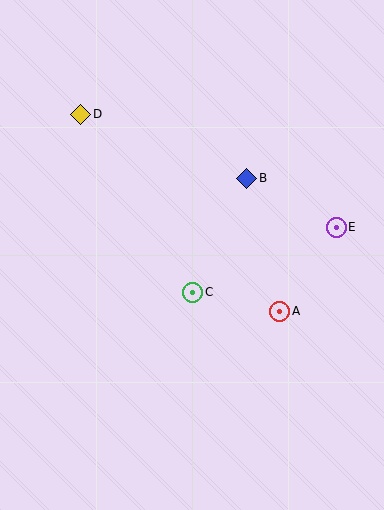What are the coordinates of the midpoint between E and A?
The midpoint between E and A is at (308, 269).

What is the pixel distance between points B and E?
The distance between B and E is 102 pixels.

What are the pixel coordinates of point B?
Point B is at (247, 178).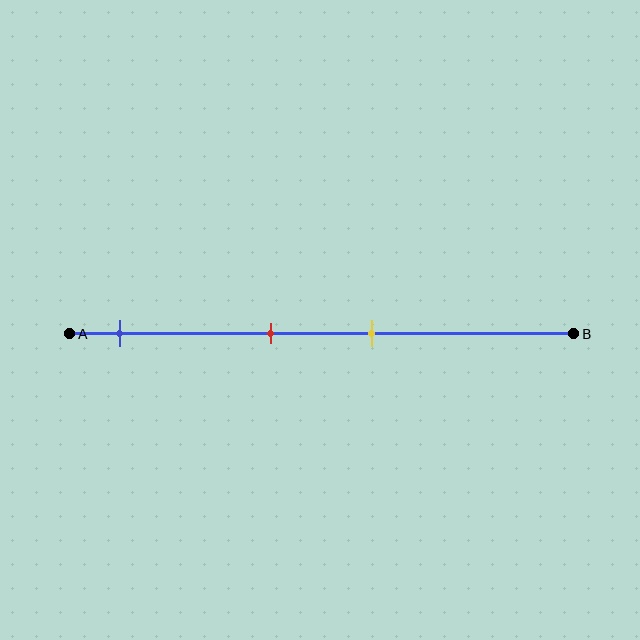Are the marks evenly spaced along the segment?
No, the marks are not evenly spaced.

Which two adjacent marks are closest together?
The red and yellow marks are the closest adjacent pair.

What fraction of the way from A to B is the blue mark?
The blue mark is approximately 10% (0.1) of the way from A to B.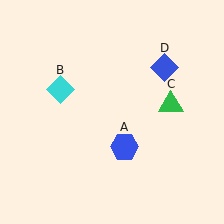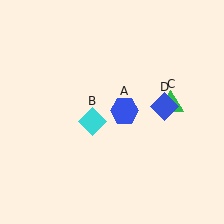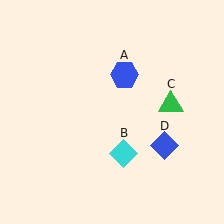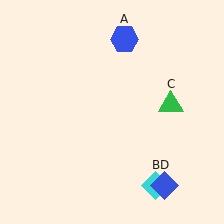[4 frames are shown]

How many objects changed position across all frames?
3 objects changed position: blue hexagon (object A), cyan diamond (object B), blue diamond (object D).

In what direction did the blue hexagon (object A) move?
The blue hexagon (object A) moved up.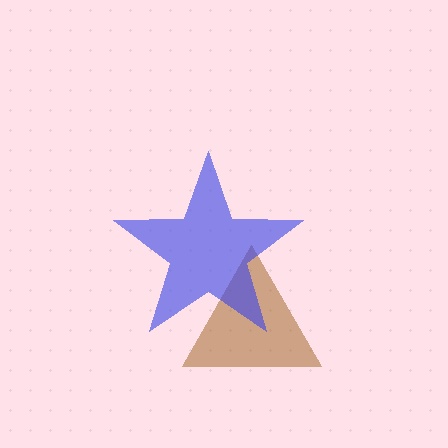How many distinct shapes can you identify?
There are 2 distinct shapes: a brown triangle, a blue star.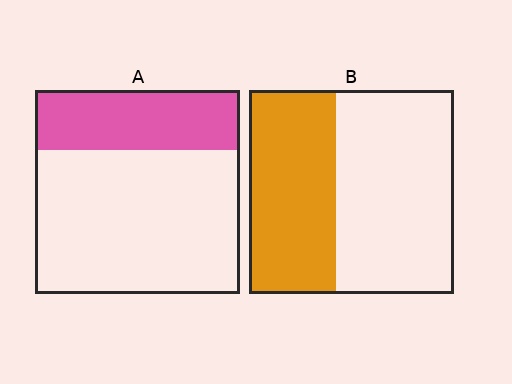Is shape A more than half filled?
No.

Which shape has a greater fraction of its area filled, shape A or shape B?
Shape B.